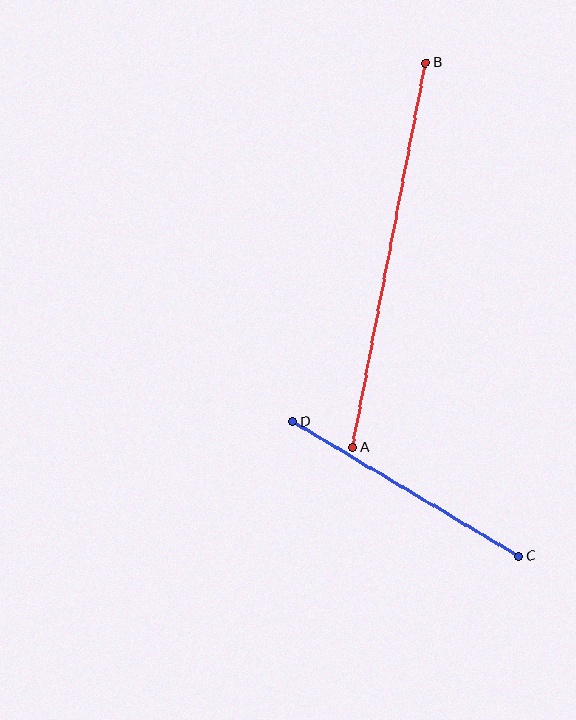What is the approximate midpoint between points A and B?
The midpoint is at approximately (389, 255) pixels.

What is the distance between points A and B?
The distance is approximately 392 pixels.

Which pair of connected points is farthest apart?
Points A and B are farthest apart.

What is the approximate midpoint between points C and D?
The midpoint is at approximately (406, 489) pixels.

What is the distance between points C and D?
The distance is approximately 264 pixels.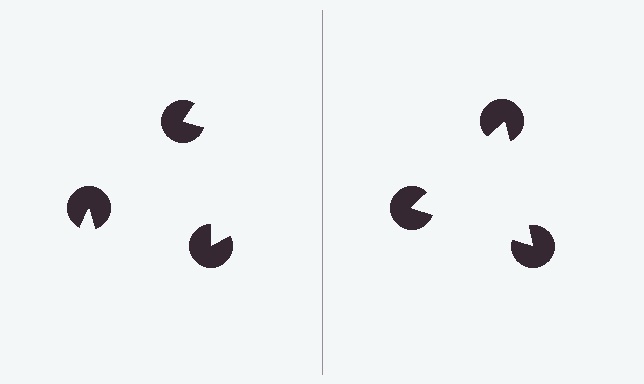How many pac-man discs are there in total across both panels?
6 — 3 on each side.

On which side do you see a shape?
An illusory triangle appears on the right side. On the left side the wedge cuts are rotated, so no coherent shape forms.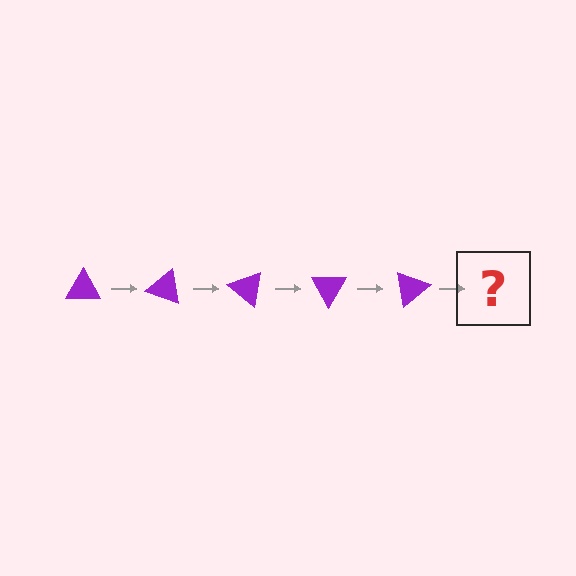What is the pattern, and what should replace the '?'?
The pattern is that the triangle rotates 20 degrees each step. The '?' should be a purple triangle rotated 100 degrees.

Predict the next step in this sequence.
The next step is a purple triangle rotated 100 degrees.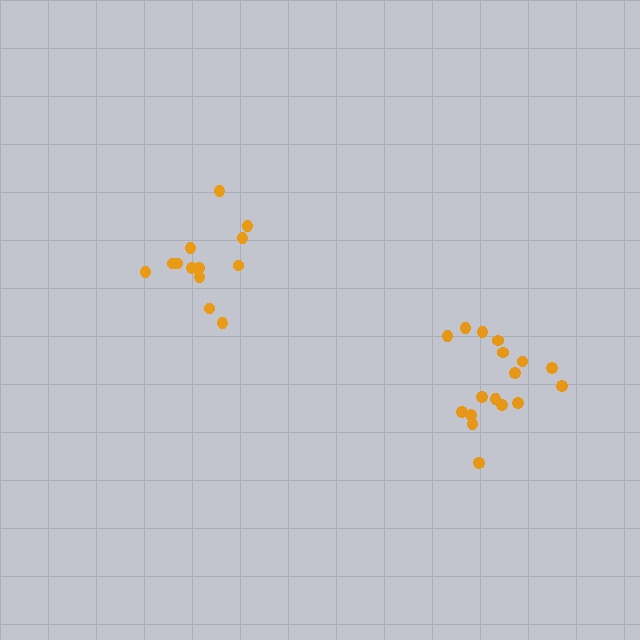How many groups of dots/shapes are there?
There are 2 groups.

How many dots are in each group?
Group 1: 17 dots, Group 2: 13 dots (30 total).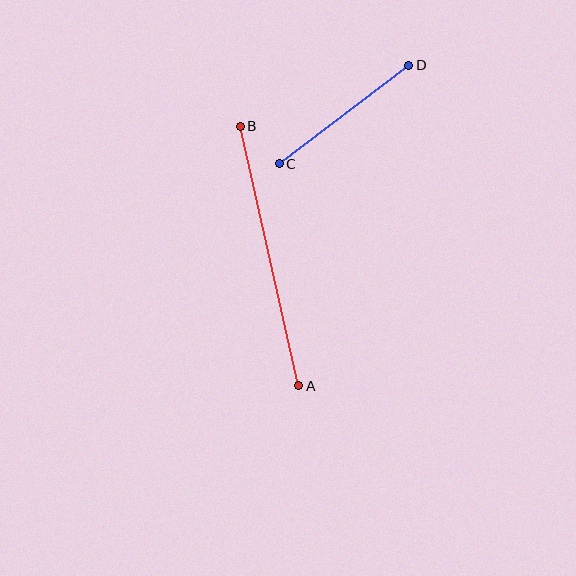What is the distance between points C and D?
The distance is approximately 163 pixels.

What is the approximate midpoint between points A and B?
The midpoint is at approximately (269, 256) pixels.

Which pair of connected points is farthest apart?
Points A and B are farthest apart.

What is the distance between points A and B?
The distance is approximately 266 pixels.